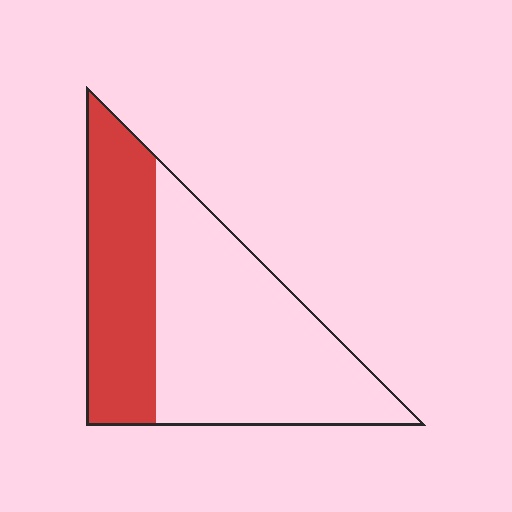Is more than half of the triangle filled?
No.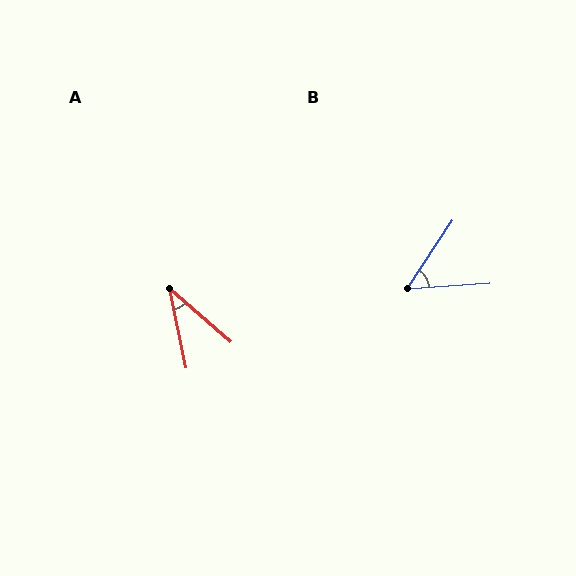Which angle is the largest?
B, at approximately 53 degrees.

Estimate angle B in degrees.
Approximately 53 degrees.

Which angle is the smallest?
A, at approximately 37 degrees.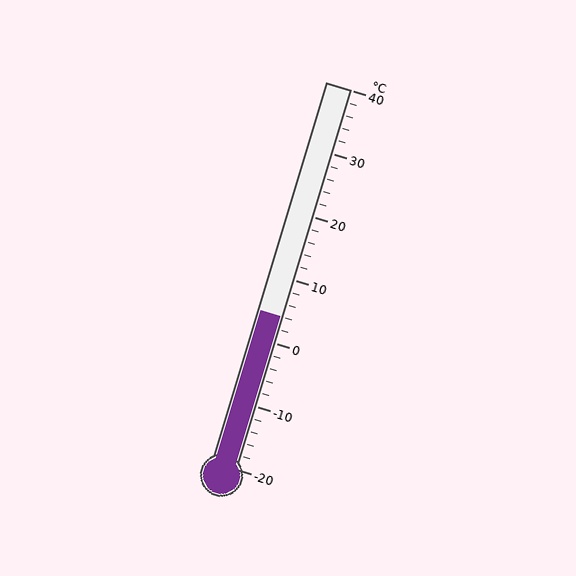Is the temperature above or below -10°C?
The temperature is above -10°C.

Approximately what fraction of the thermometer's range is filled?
The thermometer is filled to approximately 40% of its range.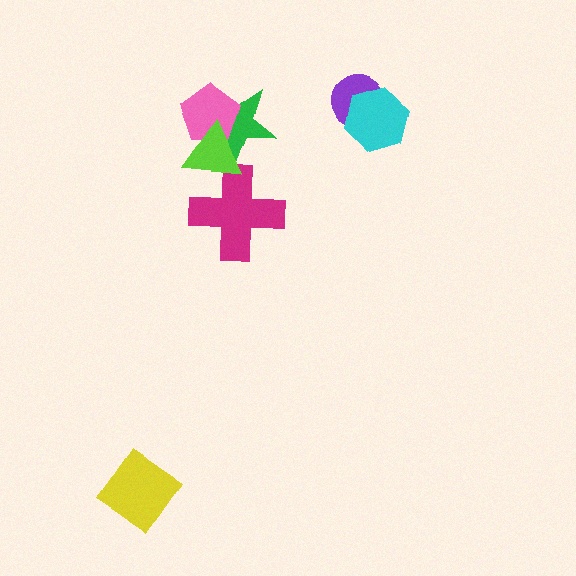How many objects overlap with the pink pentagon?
2 objects overlap with the pink pentagon.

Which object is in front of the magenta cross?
The lime triangle is in front of the magenta cross.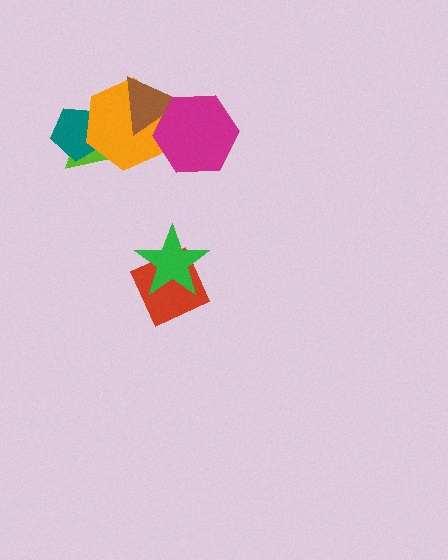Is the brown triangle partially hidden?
Yes, it is partially covered by another shape.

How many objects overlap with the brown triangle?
2 objects overlap with the brown triangle.